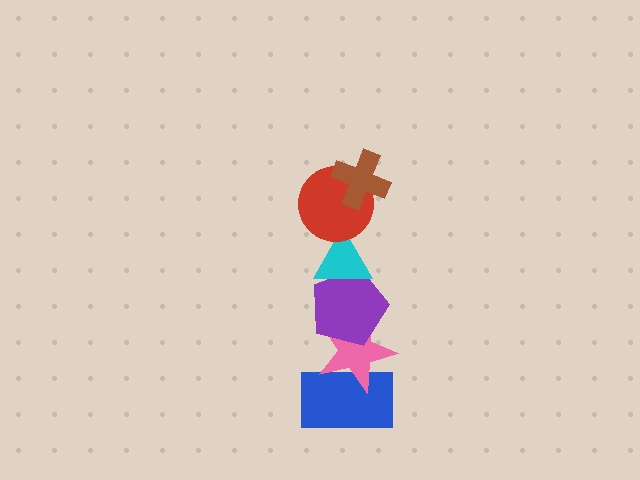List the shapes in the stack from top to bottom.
From top to bottom: the brown cross, the red circle, the cyan triangle, the purple pentagon, the pink star, the blue rectangle.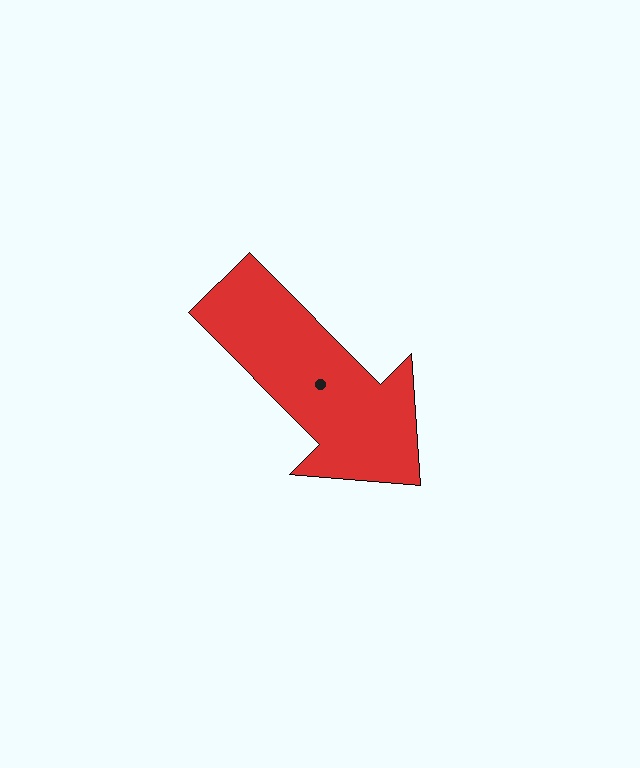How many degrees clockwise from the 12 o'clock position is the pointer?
Approximately 135 degrees.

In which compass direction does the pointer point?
Southeast.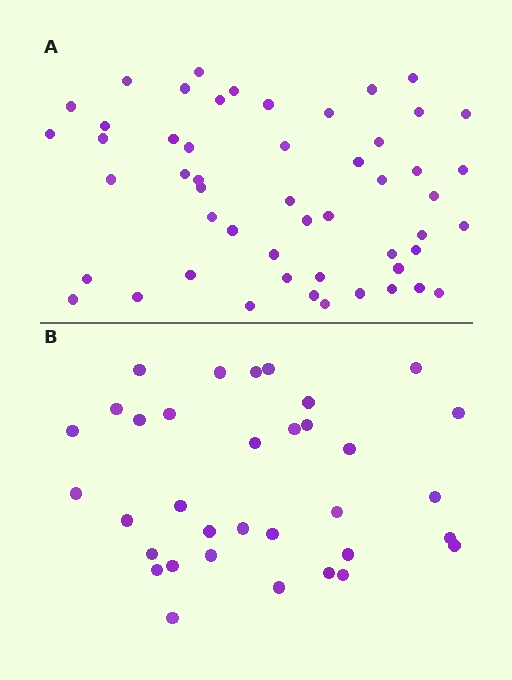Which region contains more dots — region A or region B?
Region A (the top region) has more dots.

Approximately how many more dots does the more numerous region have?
Region A has approximately 20 more dots than region B.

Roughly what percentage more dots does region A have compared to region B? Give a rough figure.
About 55% more.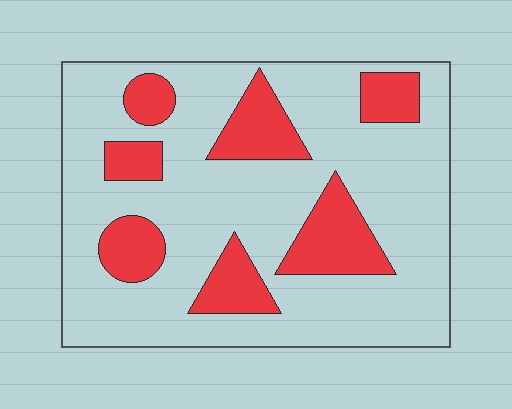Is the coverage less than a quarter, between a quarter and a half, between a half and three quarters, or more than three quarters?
Less than a quarter.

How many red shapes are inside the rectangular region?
7.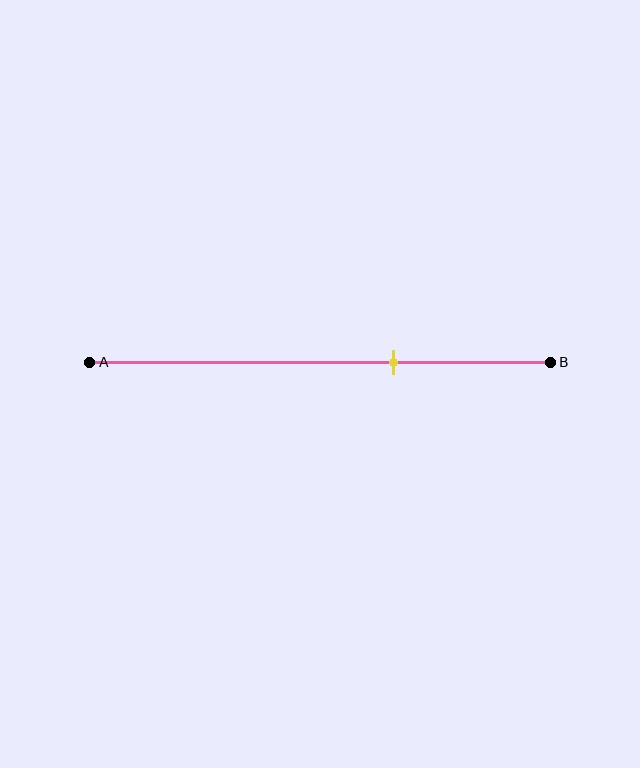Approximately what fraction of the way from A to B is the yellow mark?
The yellow mark is approximately 65% of the way from A to B.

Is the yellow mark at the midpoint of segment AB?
No, the mark is at about 65% from A, not at the 50% midpoint.